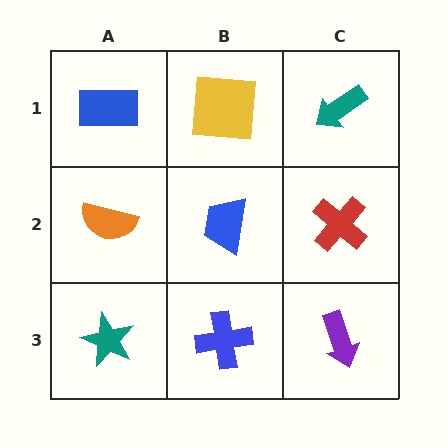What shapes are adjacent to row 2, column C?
A teal arrow (row 1, column C), a purple arrow (row 3, column C), a blue trapezoid (row 2, column B).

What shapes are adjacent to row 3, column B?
A blue trapezoid (row 2, column B), a teal star (row 3, column A), a purple arrow (row 3, column C).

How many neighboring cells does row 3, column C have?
2.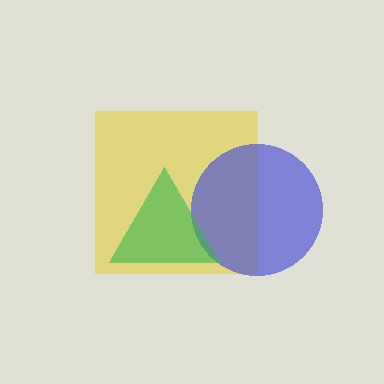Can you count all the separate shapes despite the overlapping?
Yes, there are 3 separate shapes.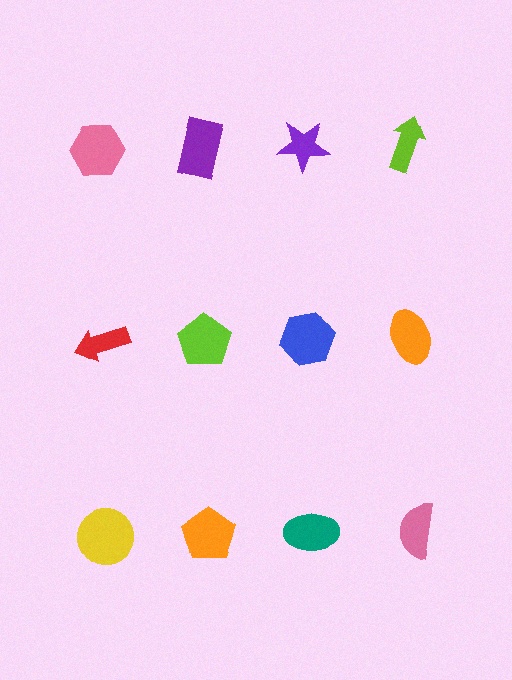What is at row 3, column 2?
An orange pentagon.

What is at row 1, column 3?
A purple star.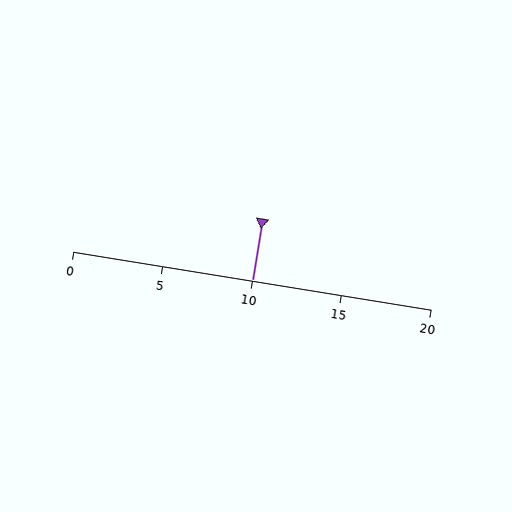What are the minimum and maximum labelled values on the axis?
The axis runs from 0 to 20.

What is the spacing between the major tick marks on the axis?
The major ticks are spaced 5 apart.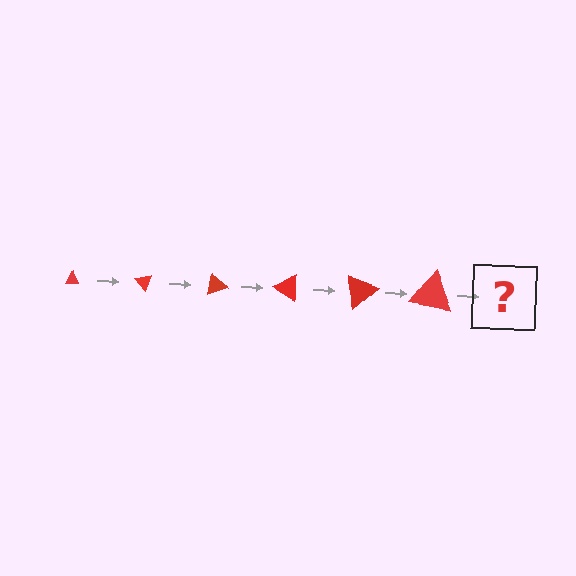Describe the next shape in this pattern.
It should be a triangle, larger than the previous one and rotated 300 degrees from the start.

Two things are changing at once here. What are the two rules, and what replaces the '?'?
The two rules are that the triangle grows larger each step and it rotates 50 degrees each step. The '?' should be a triangle, larger than the previous one and rotated 300 degrees from the start.